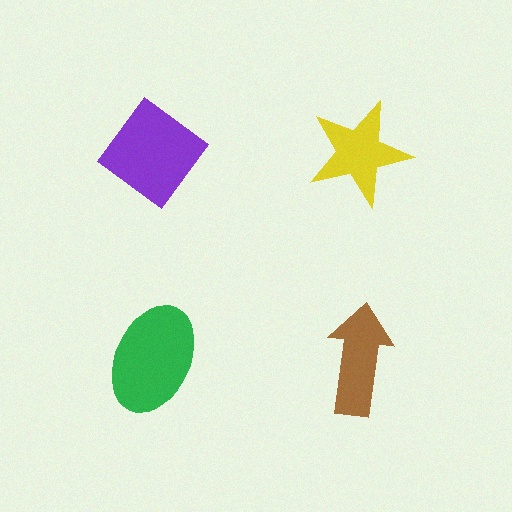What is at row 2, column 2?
A brown arrow.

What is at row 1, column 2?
A yellow star.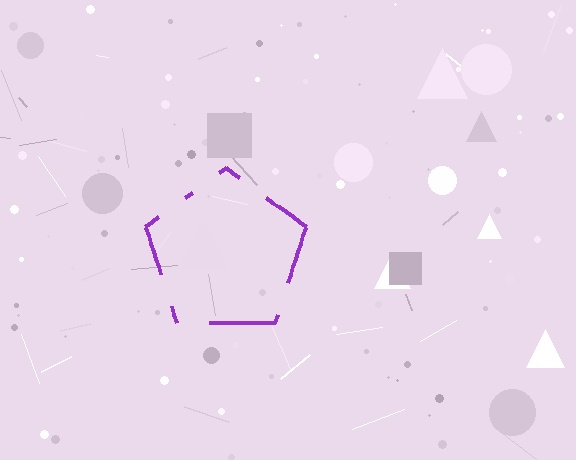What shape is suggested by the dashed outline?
The dashed outline suggests a pentagon.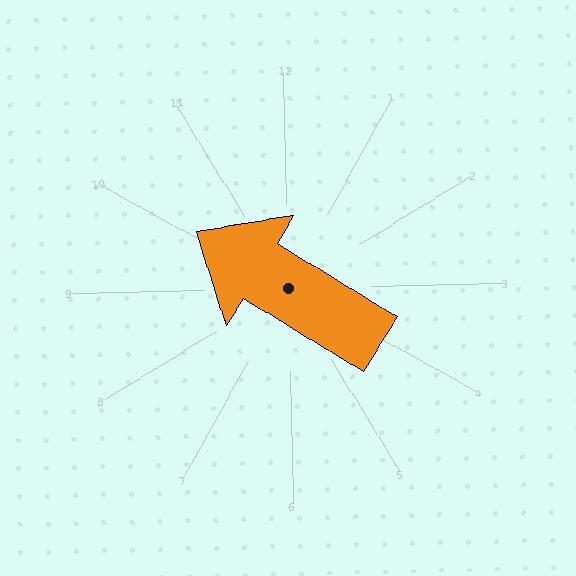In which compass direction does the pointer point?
Northwest.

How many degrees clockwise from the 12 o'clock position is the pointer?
Approximately 303 degrees.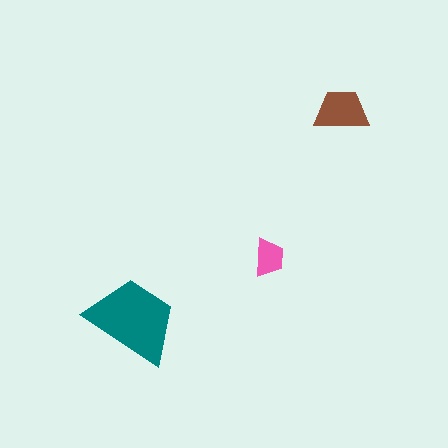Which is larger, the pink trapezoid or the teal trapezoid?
The teal one.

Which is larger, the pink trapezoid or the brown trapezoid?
The brown one.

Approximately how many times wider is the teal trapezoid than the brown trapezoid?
About 1.5 times wider.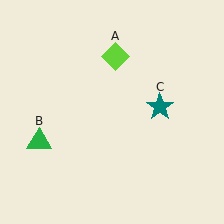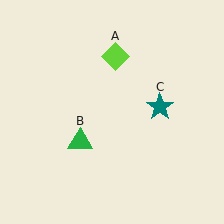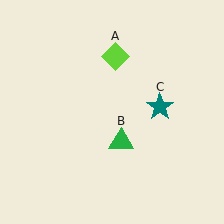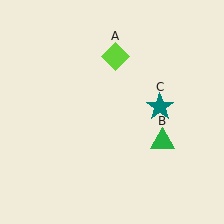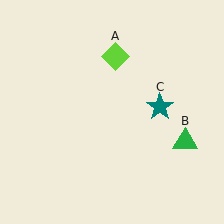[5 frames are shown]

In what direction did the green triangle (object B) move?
The green triangle (object B) moved right.